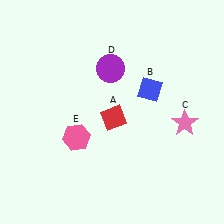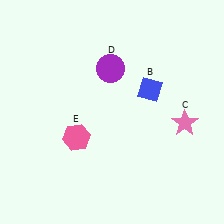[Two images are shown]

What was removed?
The red diamond (A) was removed in Image 2.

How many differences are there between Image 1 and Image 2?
There is 1 difference between the two images.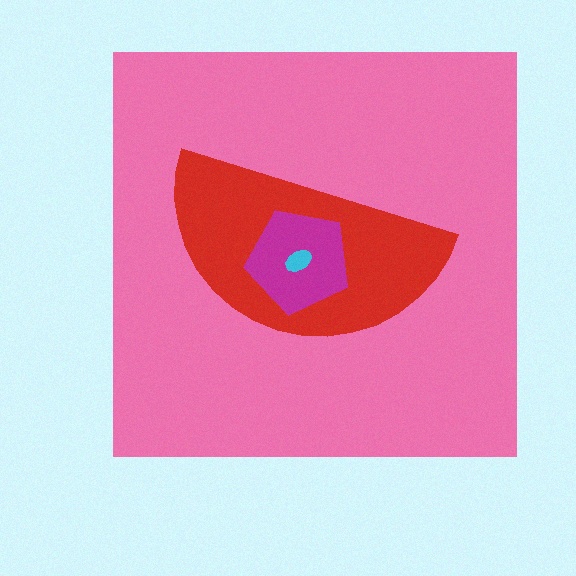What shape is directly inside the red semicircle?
The magenta pentagon.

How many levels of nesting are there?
4.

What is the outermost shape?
The pink square.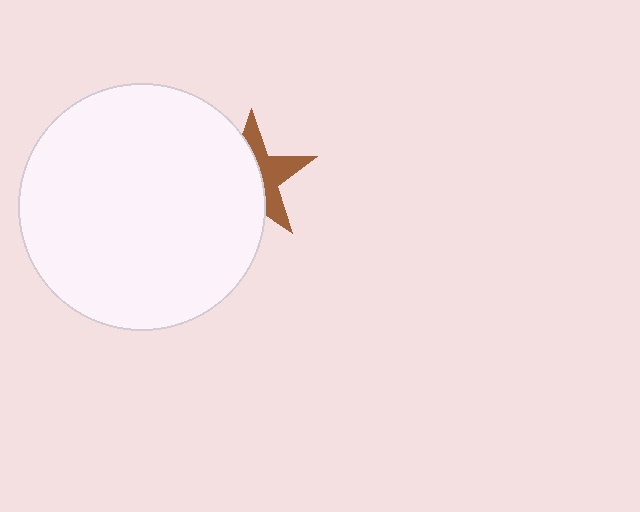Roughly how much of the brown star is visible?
A small part of it is visible (roughly 43%).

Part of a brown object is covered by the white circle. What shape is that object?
It is a star.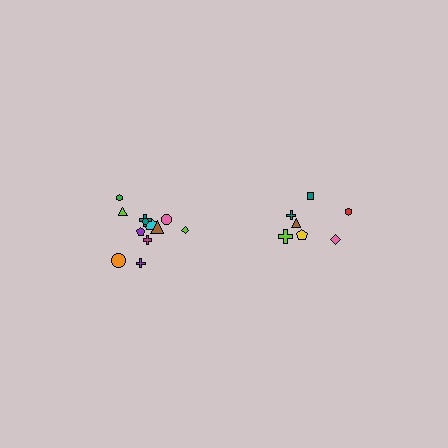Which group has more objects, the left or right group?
The left group.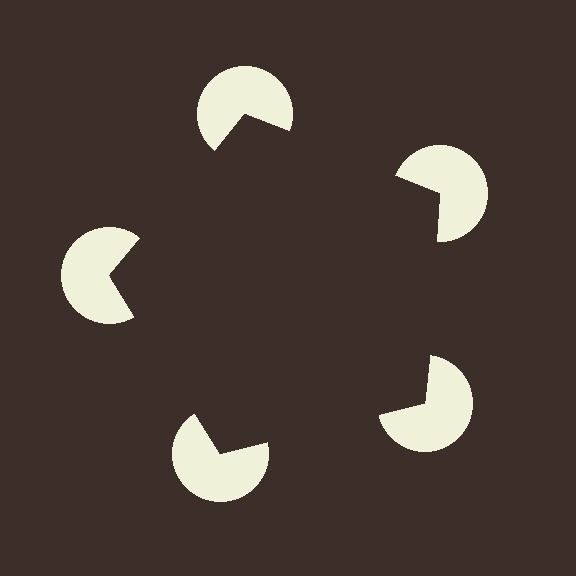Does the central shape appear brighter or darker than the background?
It typically appears slightly darker than the background, even though no actual brightness change is drawn.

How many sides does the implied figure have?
5 sides.